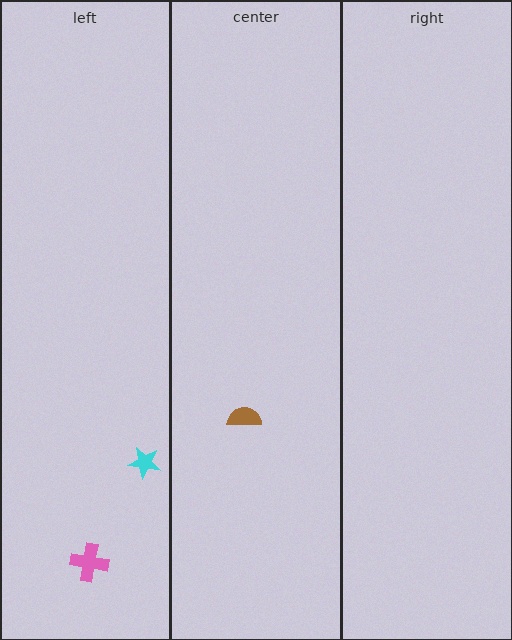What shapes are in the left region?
The pink cross, the cyan star.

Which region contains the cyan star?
The left region.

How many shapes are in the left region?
2.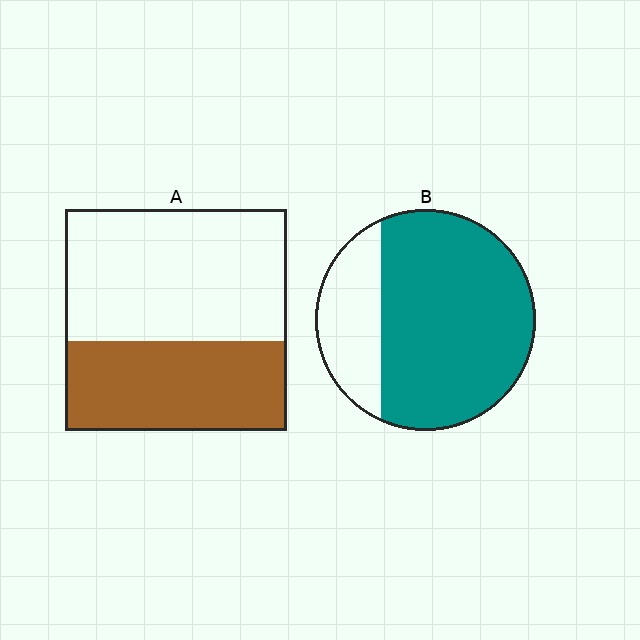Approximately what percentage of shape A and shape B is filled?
A is approximately 40% and B is approximately 75%.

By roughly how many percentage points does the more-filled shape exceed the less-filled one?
By roughly 35 percentage points (B over A).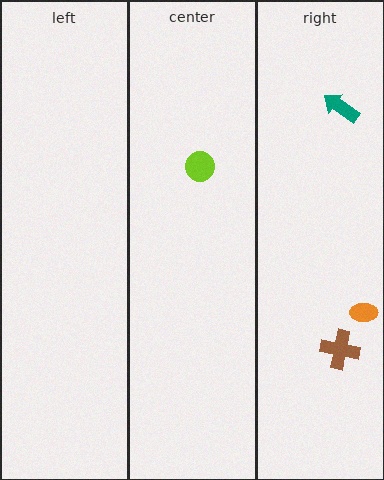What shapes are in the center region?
The lime circle.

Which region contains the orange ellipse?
The right region.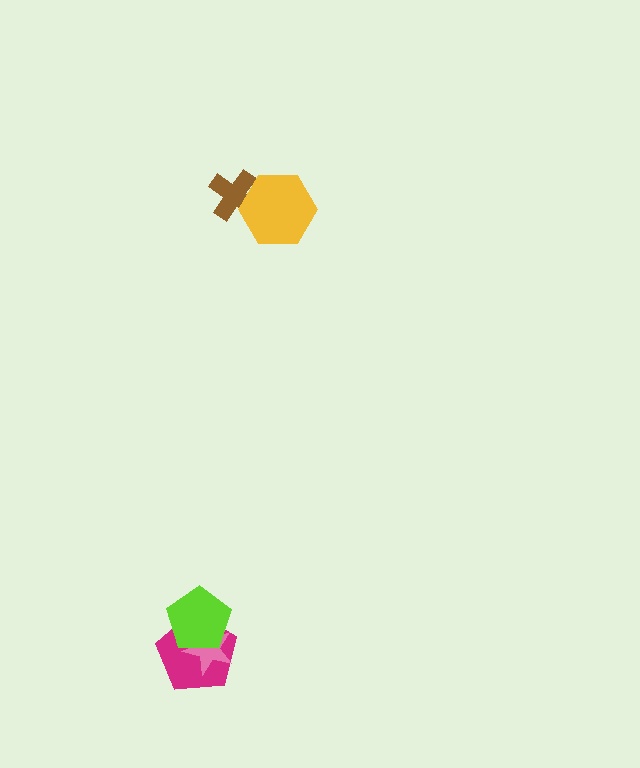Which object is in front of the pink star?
The lime pentagon is in front of the pink star.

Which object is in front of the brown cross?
The yellow hexagon is in front of the brown cross.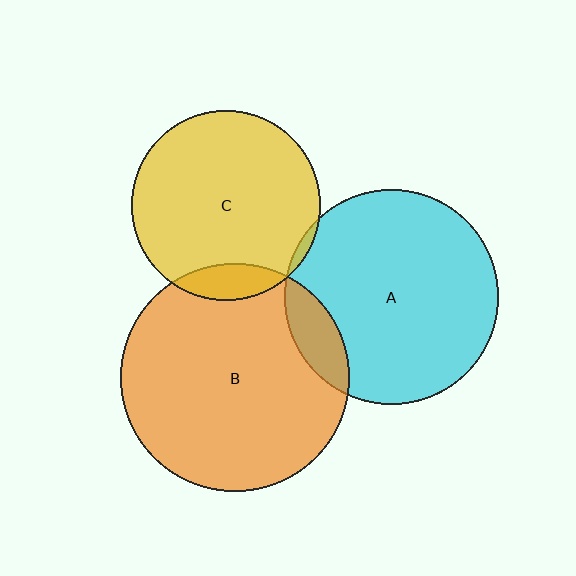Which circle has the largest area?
Circle B (orange).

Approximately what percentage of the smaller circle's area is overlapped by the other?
Approximately 10%.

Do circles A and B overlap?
Yes.